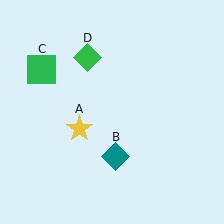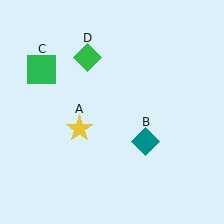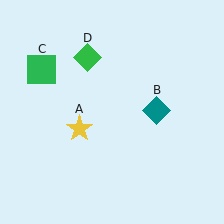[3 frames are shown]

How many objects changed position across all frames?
1 object changed position: teal diamond (object B).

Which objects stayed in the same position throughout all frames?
Yellow star (object A) and green square (object C) and green diamond (object D) remained stationary.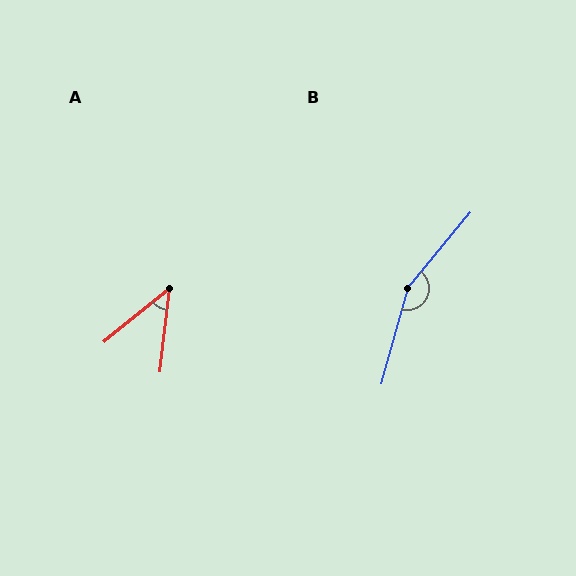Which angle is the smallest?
A, at approximately 44 degrees.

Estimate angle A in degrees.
Approximately 44 degrees.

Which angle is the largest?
B, at approximately 156 degrees.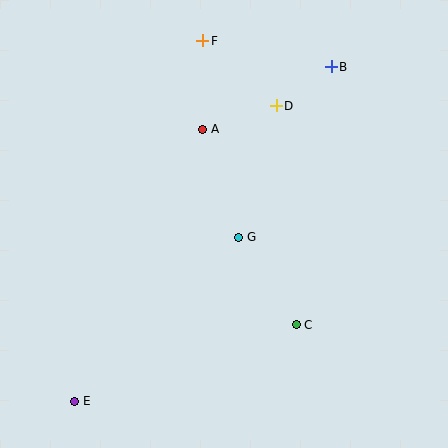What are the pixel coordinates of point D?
Point D is at (276, 106).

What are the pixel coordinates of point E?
Point E is at (75, 401).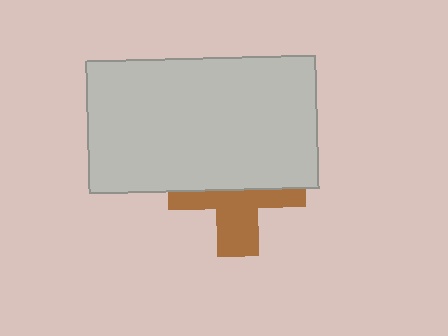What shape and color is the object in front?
The object in front is a light gray rectangle.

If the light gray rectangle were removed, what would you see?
You would see the complete brown cross.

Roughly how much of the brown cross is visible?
About half of it is visible (roughly 46%).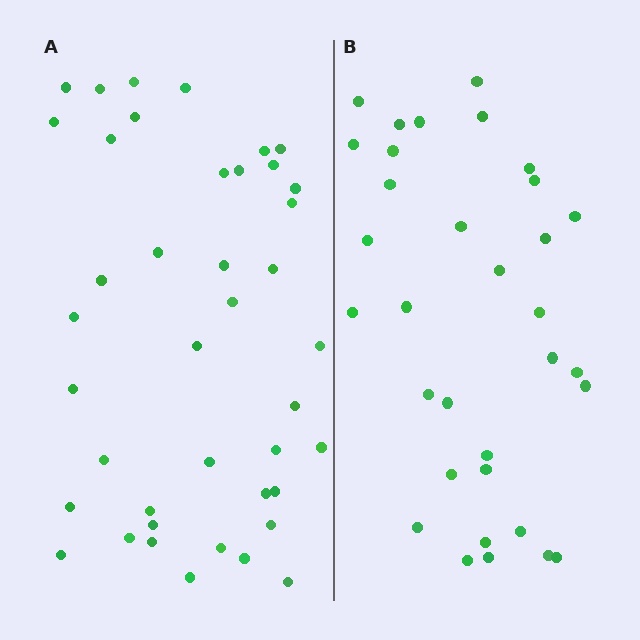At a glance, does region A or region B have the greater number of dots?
Region A (the left region) has more dots.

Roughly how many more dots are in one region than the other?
Region A has roughly 8 or so more dots than region B.